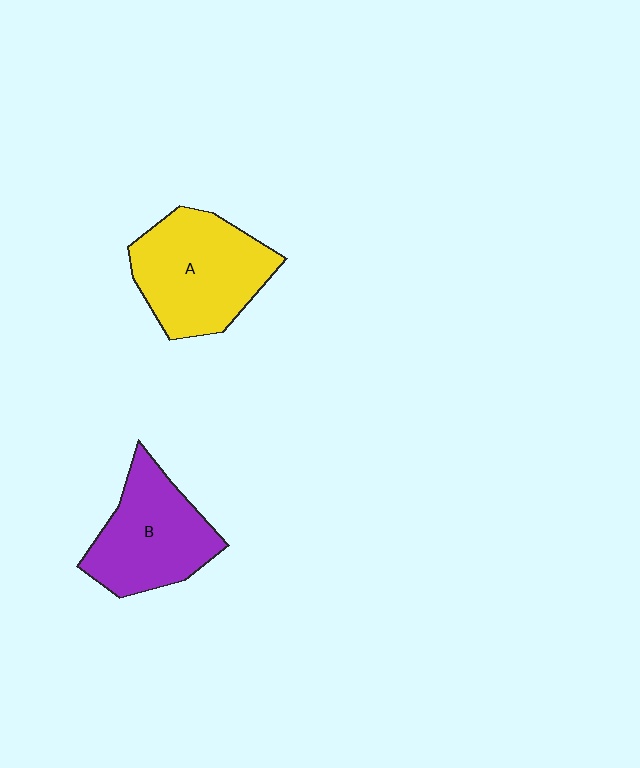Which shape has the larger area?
Shape A (yellow).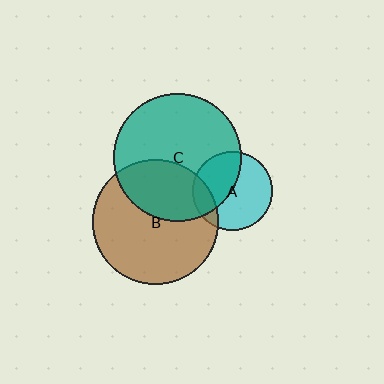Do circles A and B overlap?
Yes.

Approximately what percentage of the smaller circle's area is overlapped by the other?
Approximately 15%.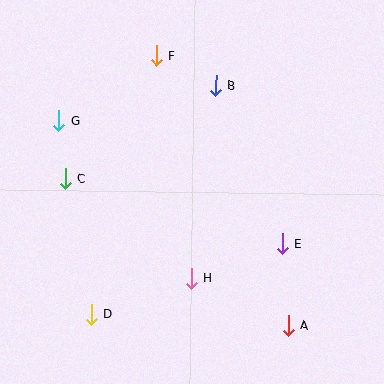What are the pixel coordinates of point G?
Point G is at (59, 121).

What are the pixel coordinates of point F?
Point F is at (156, 55).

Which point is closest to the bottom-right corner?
Point A is closest to the bottom-right corner.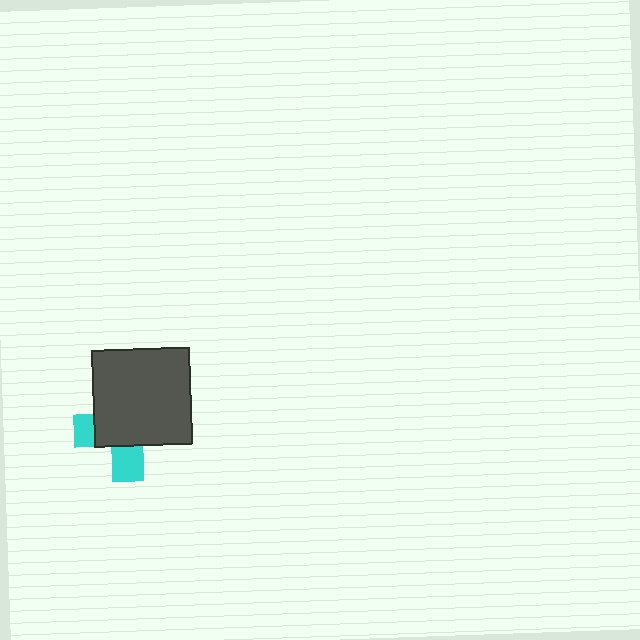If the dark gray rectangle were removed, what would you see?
You would see the complete cyan cross.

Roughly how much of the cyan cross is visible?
A small part of it is visible (roughly 31%).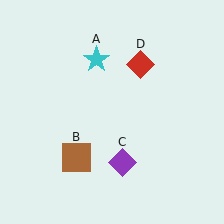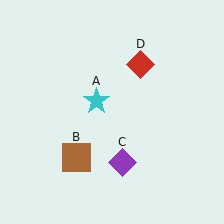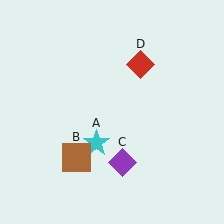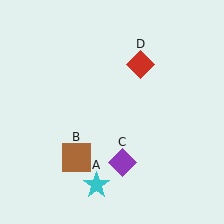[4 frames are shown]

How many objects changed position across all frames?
1 object changed position: cyan star (object A).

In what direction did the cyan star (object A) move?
The cyan star (object A) moved down.